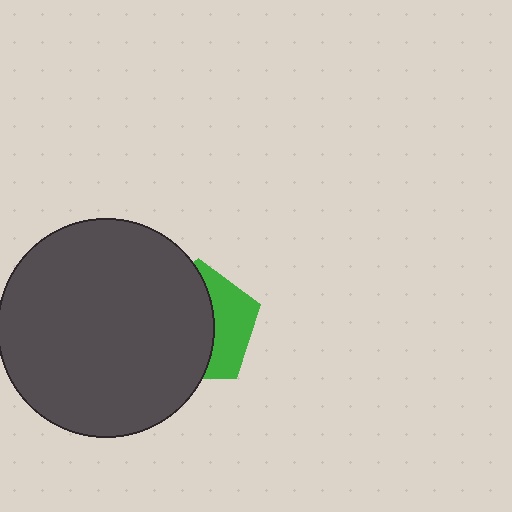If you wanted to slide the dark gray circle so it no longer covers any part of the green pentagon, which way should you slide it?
Slide it left — that is the most direct way to separate the two shapes.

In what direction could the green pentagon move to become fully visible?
The green pentagon could move right. That would shift it out from behind the dark gray circle entirely.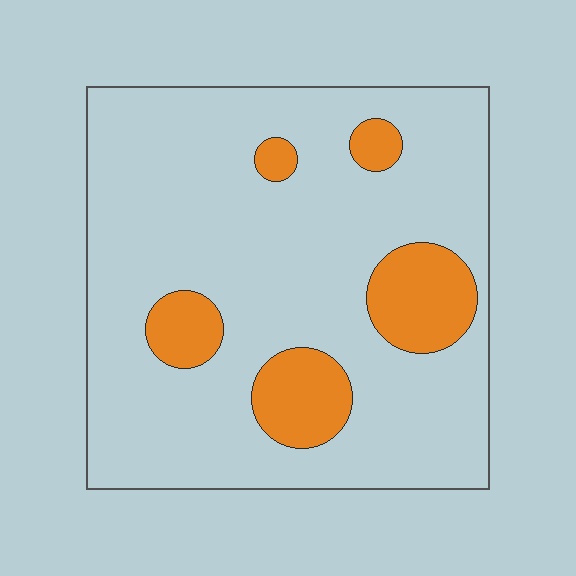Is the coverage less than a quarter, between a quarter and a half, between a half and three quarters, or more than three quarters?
Less than a quarter.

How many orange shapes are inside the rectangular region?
5.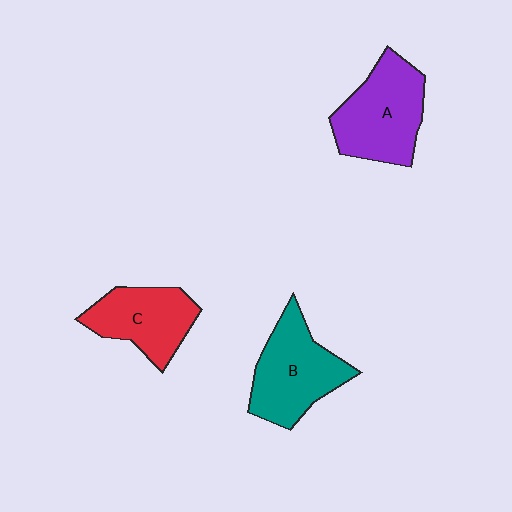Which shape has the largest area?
Shape A (purple).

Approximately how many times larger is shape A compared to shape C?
Approximately 1.2 times.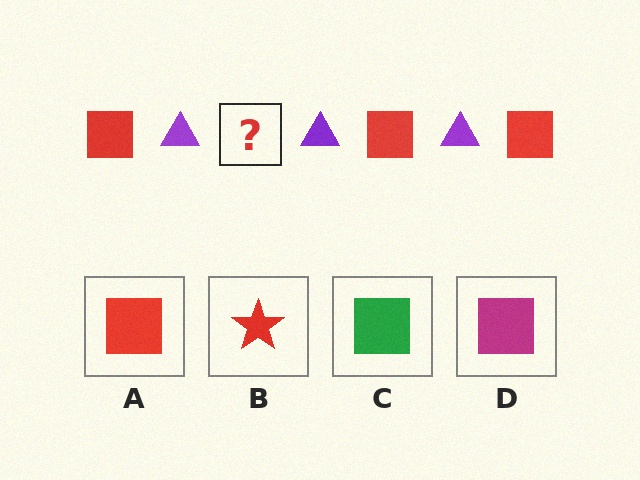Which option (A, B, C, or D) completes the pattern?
A.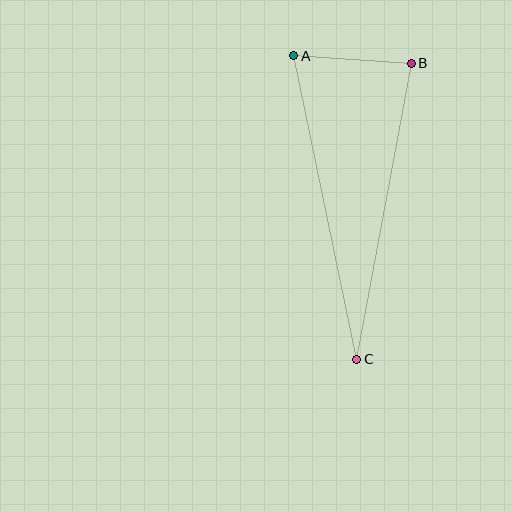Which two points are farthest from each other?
Points A and C are farthest from each other.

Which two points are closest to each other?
Points A and B are closest to each other.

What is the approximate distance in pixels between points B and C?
The distance between B and C is approximately 301 pixels.